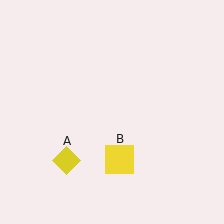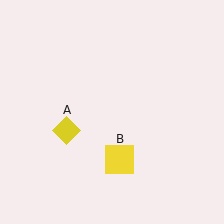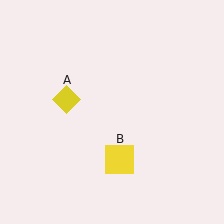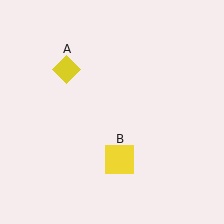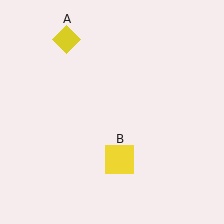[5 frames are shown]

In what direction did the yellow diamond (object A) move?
The yellow diamond (object A) moved up.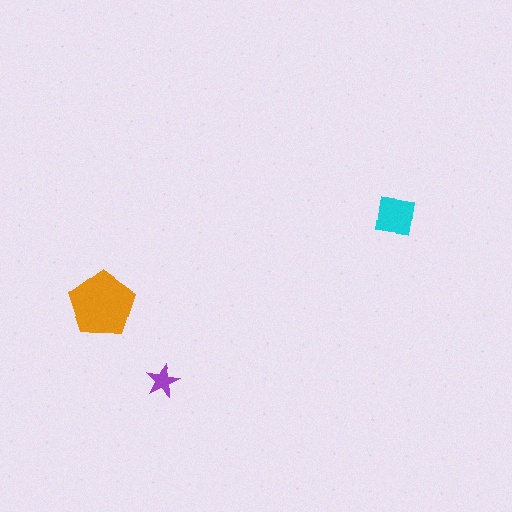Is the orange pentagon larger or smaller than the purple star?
Larger.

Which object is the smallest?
The purple star.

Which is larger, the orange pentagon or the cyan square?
The orange pentagon.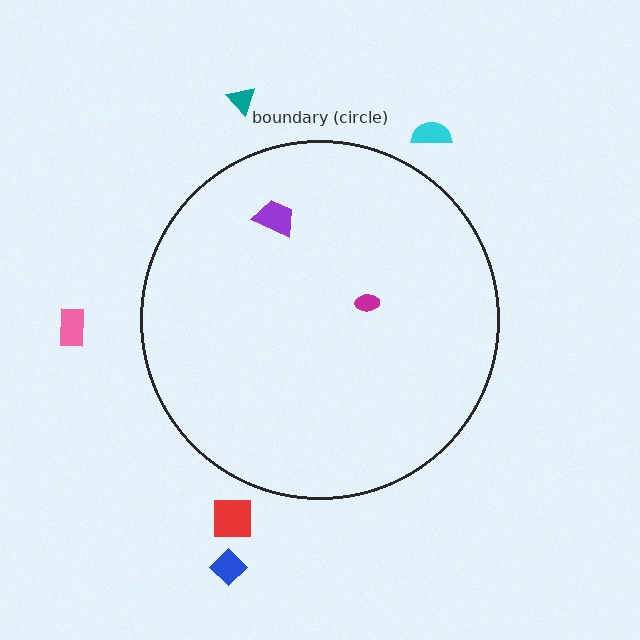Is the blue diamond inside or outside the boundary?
Outside.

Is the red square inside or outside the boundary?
Outside.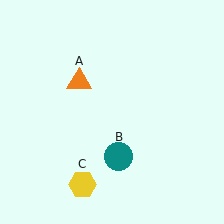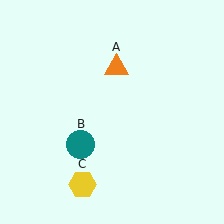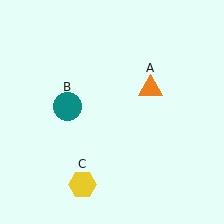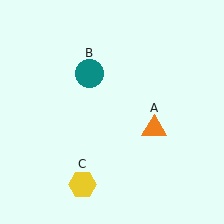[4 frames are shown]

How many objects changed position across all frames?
2 objects changed position: orange triangle (object A), teal circle (object B).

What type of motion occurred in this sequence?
The orange triangle (object A), teal circle (object B) rotated clockwise around the center of the scene.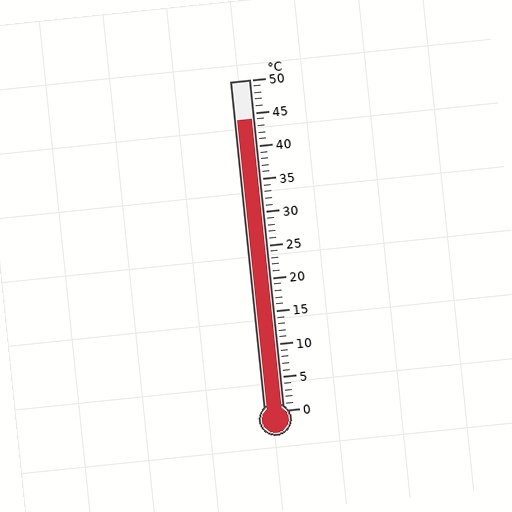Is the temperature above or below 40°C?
The temperature is above 40°C.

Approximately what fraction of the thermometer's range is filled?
The thermometer is filled to approximately 90% of its range.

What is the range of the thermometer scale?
The thermometer scale ranges from 0°C to 50°C.